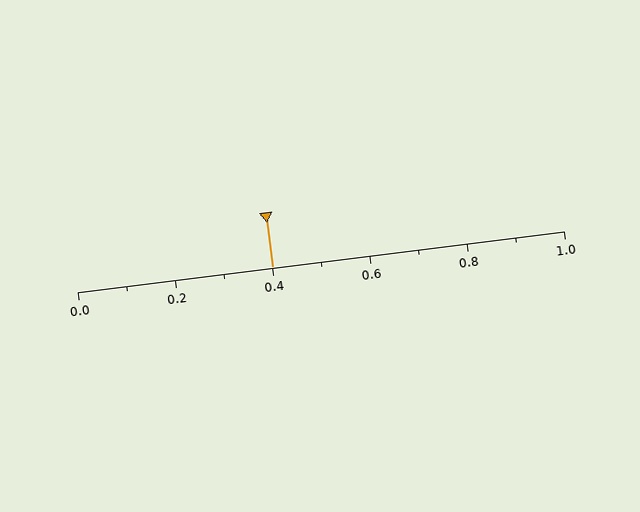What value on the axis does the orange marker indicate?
The marker indicates approximately 0.4.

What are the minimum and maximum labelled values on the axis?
The axis runs from 0.0 to 1.0.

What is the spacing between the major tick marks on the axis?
The major ticks are spaced 0.2 apart.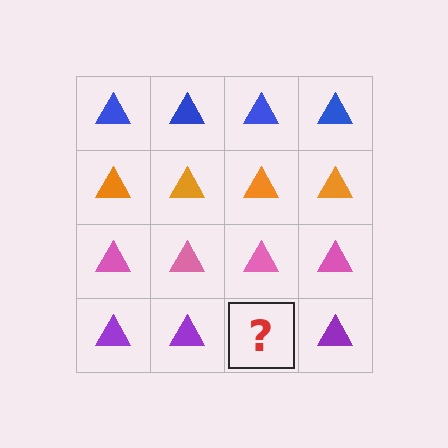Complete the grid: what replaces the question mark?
The question mark should be replaced with a purple triangle.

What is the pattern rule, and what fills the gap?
The rule is that each row has a consistent color. The gap should be filled with a purple triangle.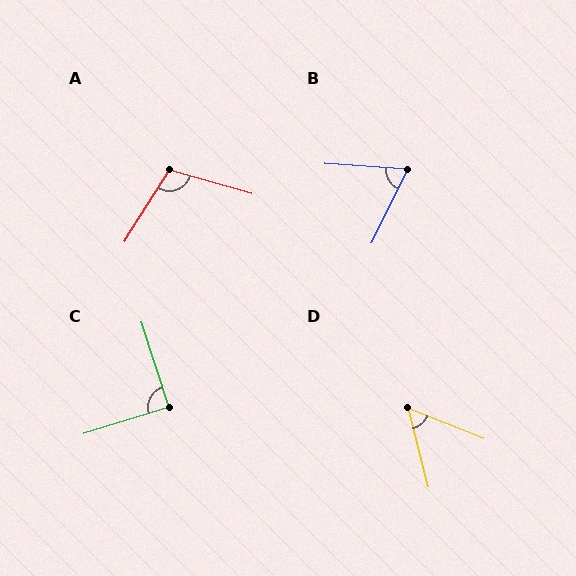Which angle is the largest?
A, at approximately 106 degrees.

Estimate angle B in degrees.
Approximately 67 degrees.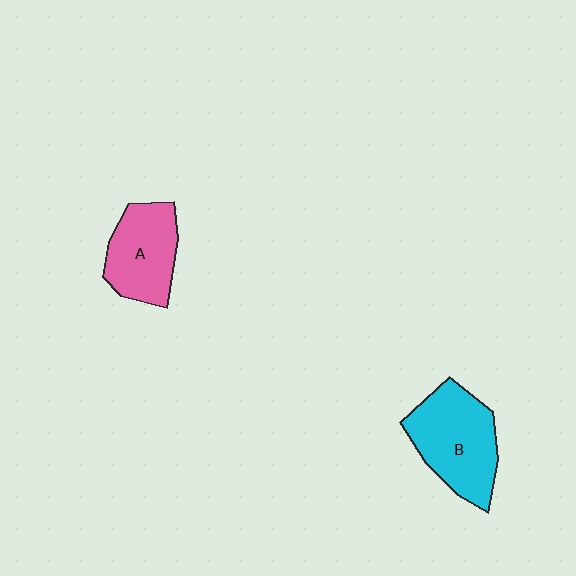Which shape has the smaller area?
Shape A (pink).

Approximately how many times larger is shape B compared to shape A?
Approximately 1.3 times.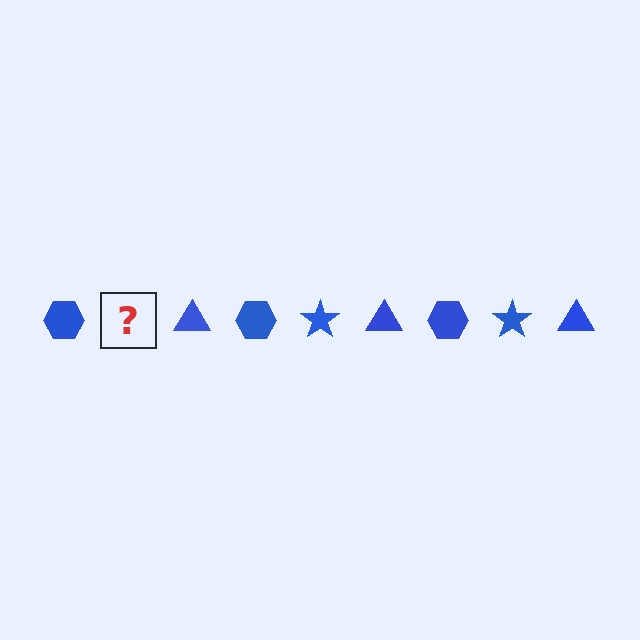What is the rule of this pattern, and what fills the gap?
The rule is that the pattern cycles through hexagon, star, triangle shapes in blue. The gap should be filled with a blue star.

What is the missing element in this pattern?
The missing element is a blue star.